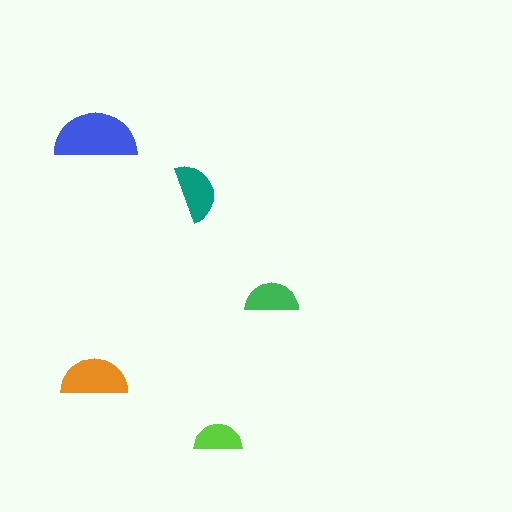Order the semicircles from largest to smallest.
the blue one, the orange one, the teal one, the green one, the lime one.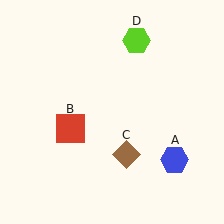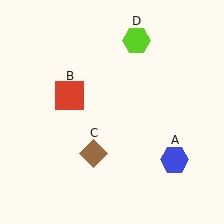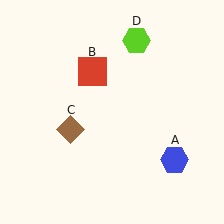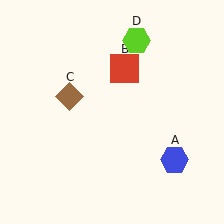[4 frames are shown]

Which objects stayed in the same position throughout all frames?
Blue hexagon (object A) and lime hexagon (object D) remained stationary.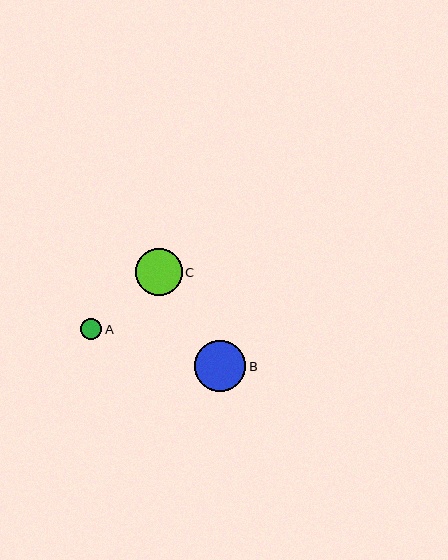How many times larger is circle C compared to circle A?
Circle C is approximately 2.3 times the size of circle A.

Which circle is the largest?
Circle B is the largest with a size of approximately 51 pixels.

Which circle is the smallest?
Circle A is the smallest with a size of approximately 21 pixels.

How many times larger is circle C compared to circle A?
Circle C is approximately 2.3 times the size of circle A.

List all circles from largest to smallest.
From largest to smallest: B, C, A.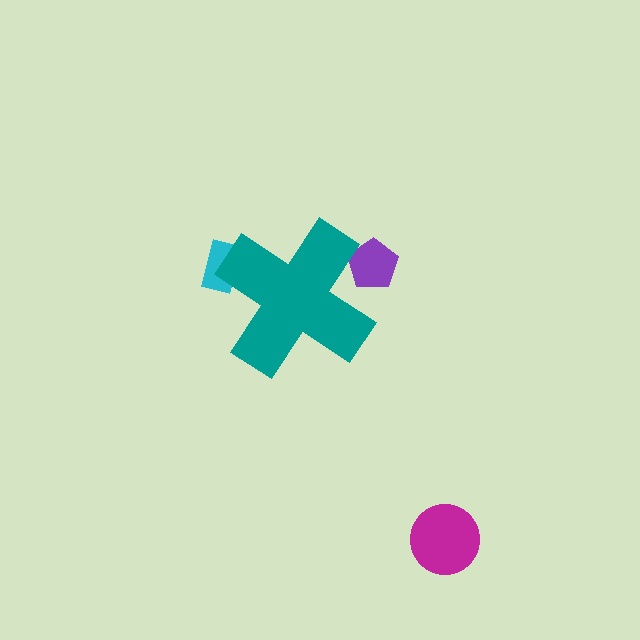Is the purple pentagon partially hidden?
Yes, the purple pentagon is partially hidden behind the teal cross.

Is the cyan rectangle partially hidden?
Yes, the cyan rectangle is partially hidden behind the teal cross.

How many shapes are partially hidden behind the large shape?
2 shapes are partially hidden.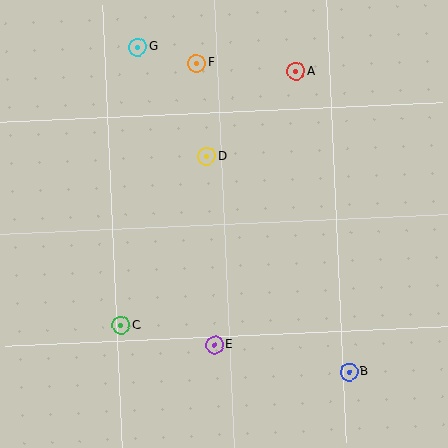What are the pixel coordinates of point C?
Point C is at (121, 325).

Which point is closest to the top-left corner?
Point G is closest to the top-left corner.